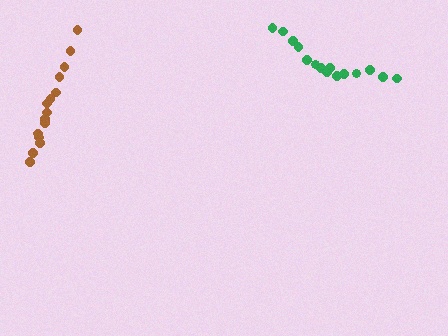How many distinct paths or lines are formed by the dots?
There are 2 distinct paths.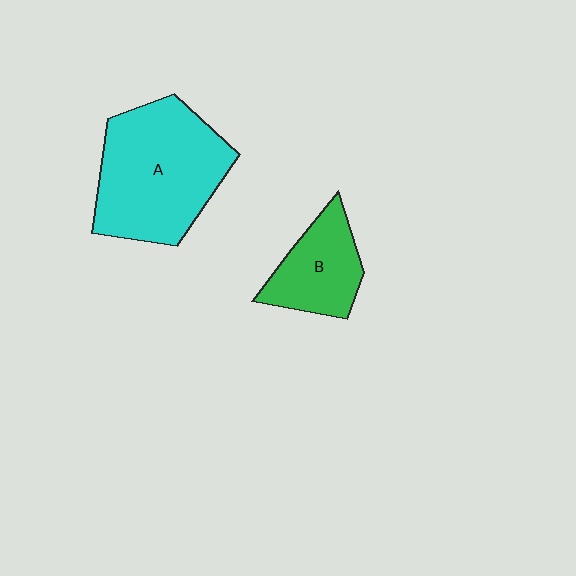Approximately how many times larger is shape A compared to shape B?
Approximately 2.0 times.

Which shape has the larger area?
Shape A (cyan).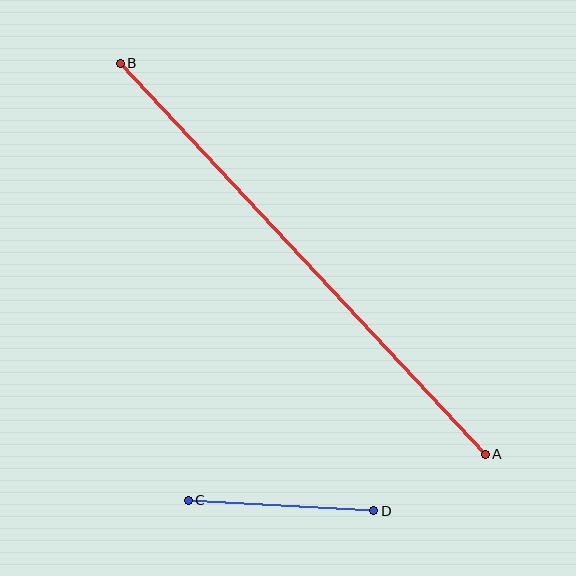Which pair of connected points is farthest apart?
Points A and B are farthest apart.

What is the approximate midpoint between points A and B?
The midpoint is at approximately (303, 259) pixels.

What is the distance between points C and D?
The distance is approximately 185 pixels.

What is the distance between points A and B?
The distance is approximately 535 pixels.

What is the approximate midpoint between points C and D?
The midpoint is at approximately (281, 506) pixels.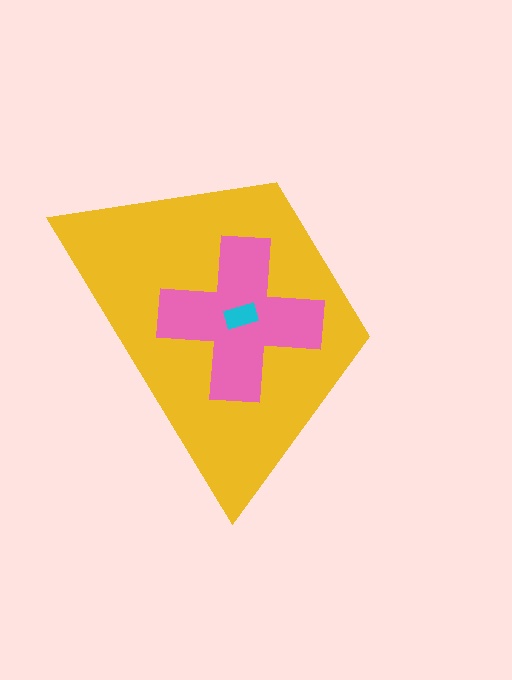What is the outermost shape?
The yellow trapezoid.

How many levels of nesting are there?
3.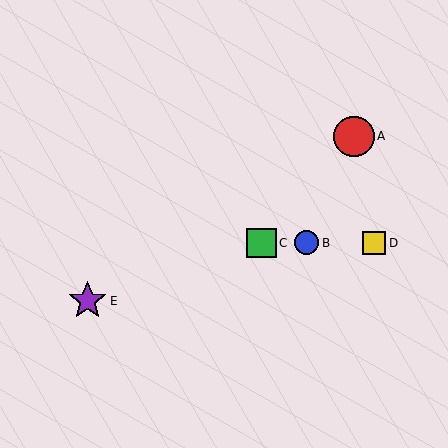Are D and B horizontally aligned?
Yes, both are at y≈243.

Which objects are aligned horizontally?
Objects B, C, D are aligned horizontally.